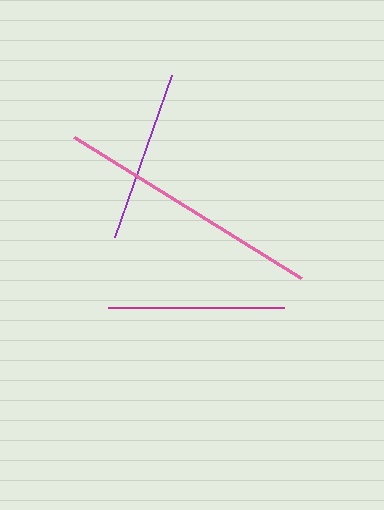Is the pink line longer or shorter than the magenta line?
The pink line is longer than the magenta line.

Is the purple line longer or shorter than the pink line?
The pink line is longer than the purple line.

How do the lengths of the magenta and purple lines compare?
The magenta and purple lines are approximately the same length.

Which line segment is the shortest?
The purple line is the shortest at approximately 172 pixels.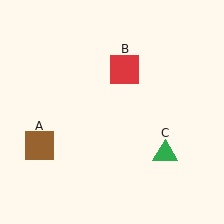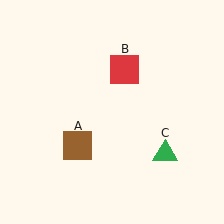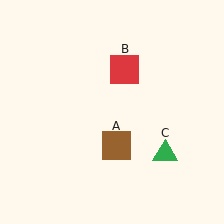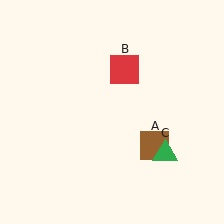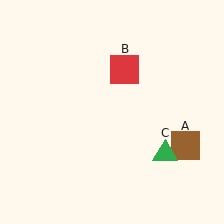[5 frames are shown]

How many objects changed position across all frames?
1 object changed position: brown square (object A).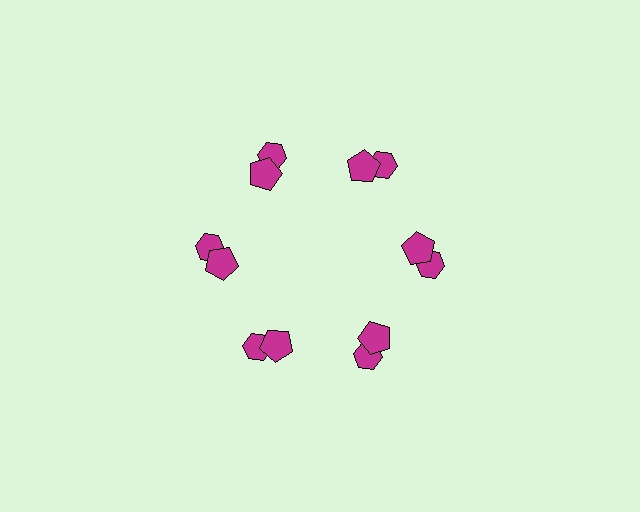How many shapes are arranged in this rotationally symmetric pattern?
There are 12 shapes, arranged in 6 groups of 2.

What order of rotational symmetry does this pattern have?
This pattern has 6-fold rotational symmetry.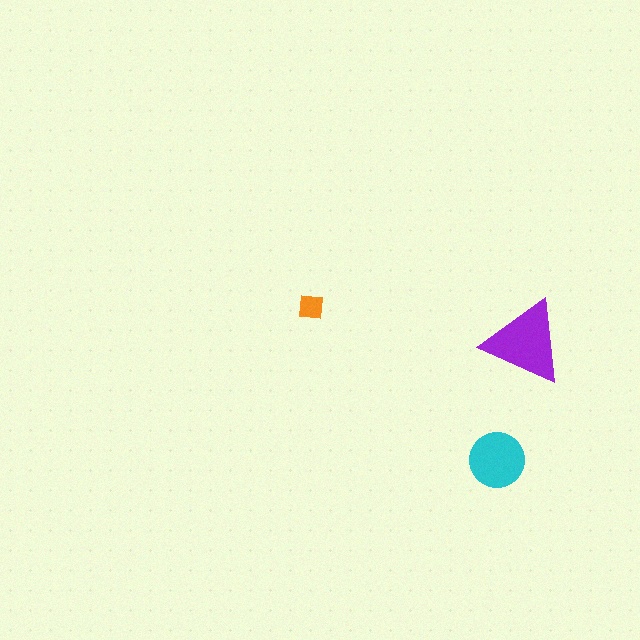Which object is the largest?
The purple triangle.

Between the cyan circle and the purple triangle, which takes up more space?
The purple triangle.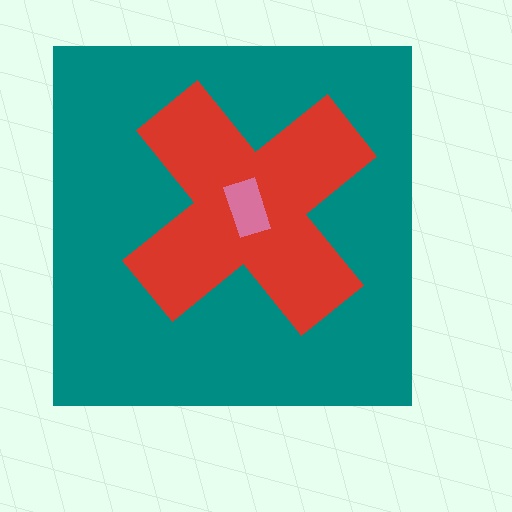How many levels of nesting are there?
3.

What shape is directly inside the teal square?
The red cross.